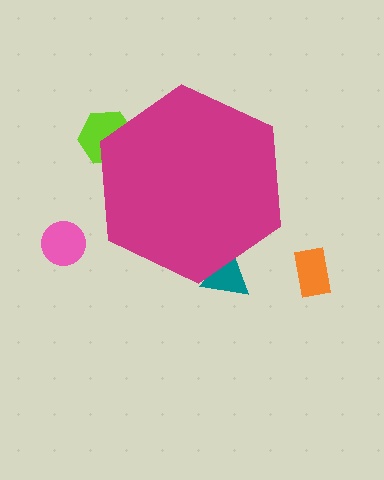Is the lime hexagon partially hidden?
Yes, the lime hexagon is partially hidden behind the magenta hexagon.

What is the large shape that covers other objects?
A magenta hexagon.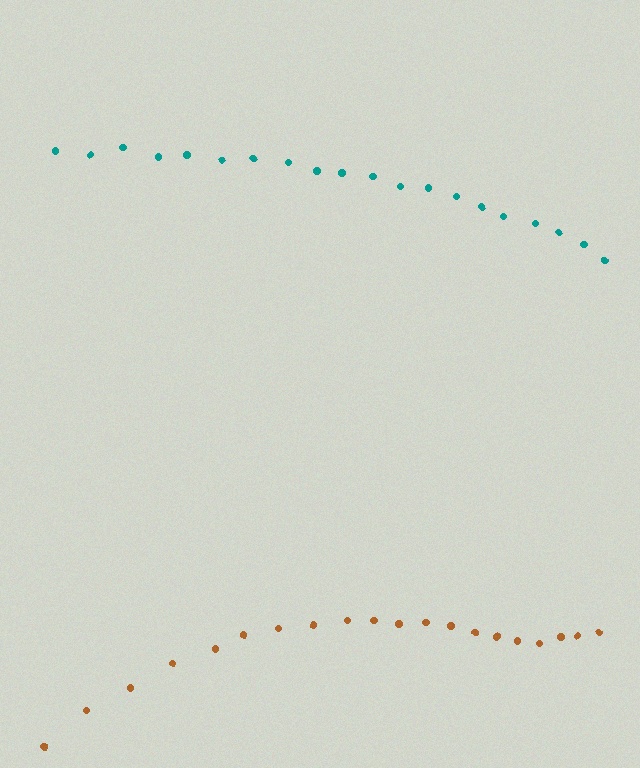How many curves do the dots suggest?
There are 2 distinct paths.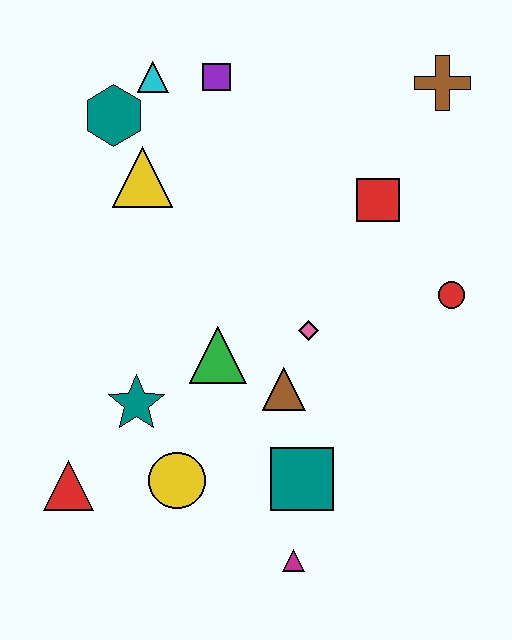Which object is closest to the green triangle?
The brown triangle is closest to the green triangle.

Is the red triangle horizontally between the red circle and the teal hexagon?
No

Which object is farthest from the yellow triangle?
The magenta triangle is farthest from the yellow triangle.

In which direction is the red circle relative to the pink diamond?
The red circle is to the right of the pink diamond.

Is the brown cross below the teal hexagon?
No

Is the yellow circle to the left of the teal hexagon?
No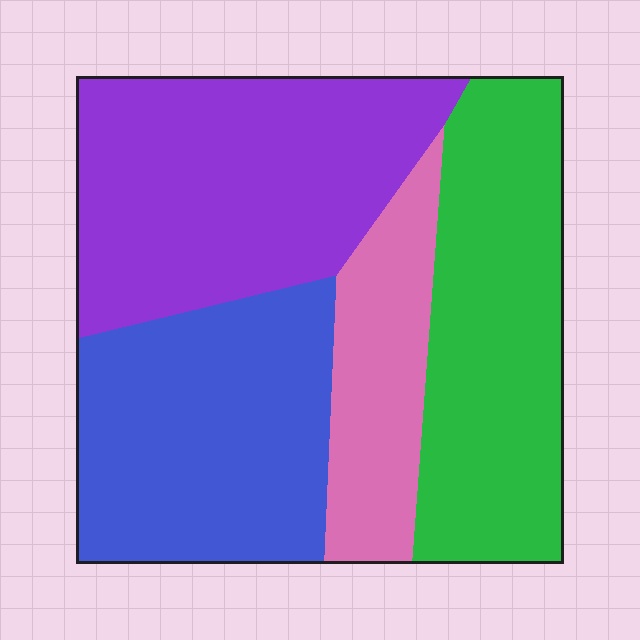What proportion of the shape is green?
Green takes up about one quarter (1/4) of the shape.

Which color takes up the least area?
Pink, at roughly 15%.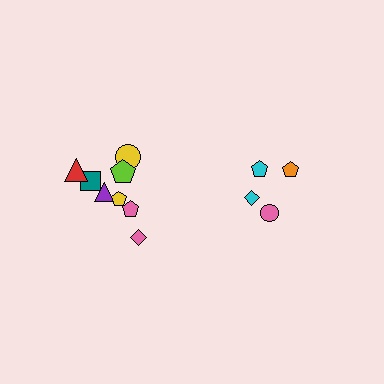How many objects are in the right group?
There are 4 objects.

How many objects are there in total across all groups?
There are 12 objects.